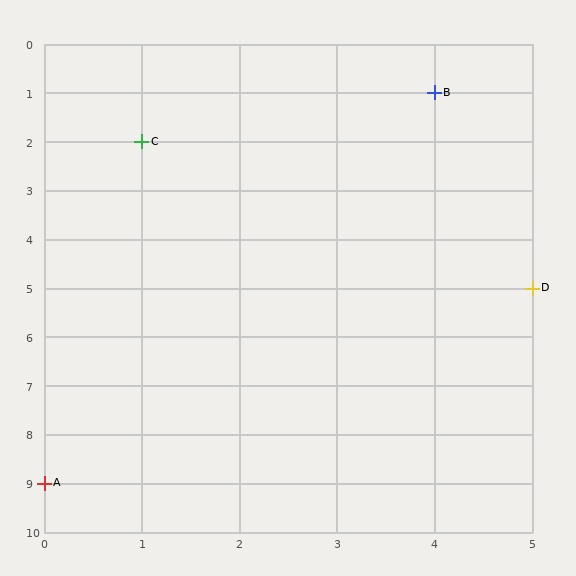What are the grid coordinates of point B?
Point B is at grid coordinates (4, 1).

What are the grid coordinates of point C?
Point C is at grid coordinates (1, 2).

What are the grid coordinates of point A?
Point A is at grid coordinates (0, 9).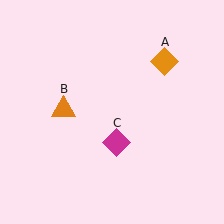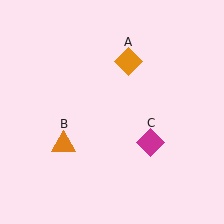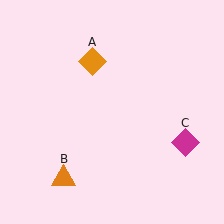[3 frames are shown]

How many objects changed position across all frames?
3 objects changed position: orange diamond (object A), orange triangle (object B), magenta diamond (object C).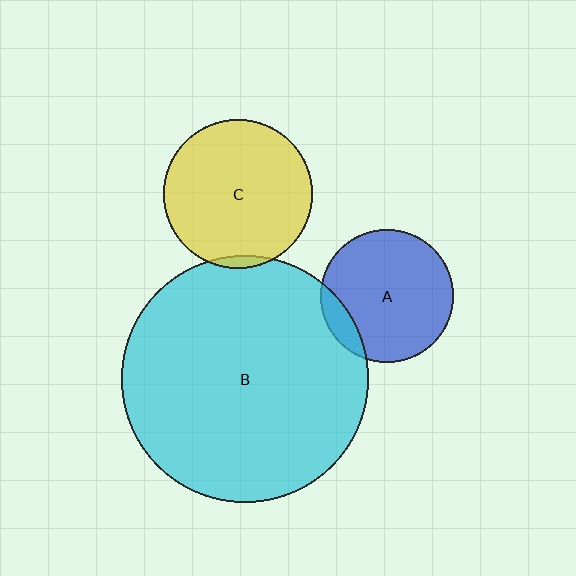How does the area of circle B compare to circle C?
Approximately 2.7 times.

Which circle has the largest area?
Circle B (cyan).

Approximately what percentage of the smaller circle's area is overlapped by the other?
Approximately 10%.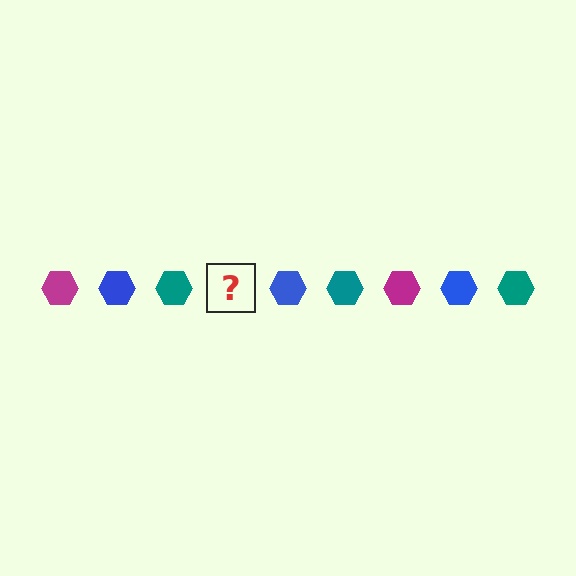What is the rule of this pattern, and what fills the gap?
The rule is that the pattern cycles through magenta, blue, teal hexagons. The gap should be filled with a magenta hexagon.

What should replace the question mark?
The question mark should be replaced with a magenta hexagon.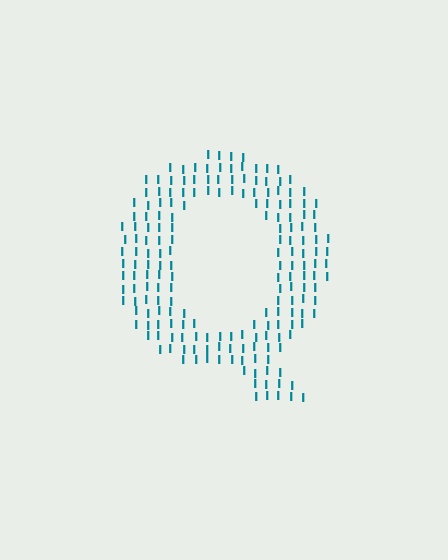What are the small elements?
The small elements are letter I's.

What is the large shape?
The large shape is the letter Q.